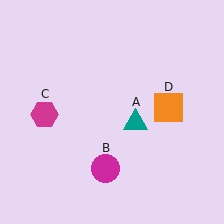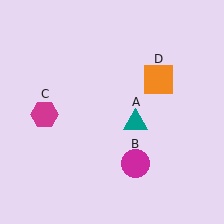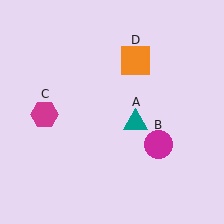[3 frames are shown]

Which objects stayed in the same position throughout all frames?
Teal triangle (object A) and magenta hexagon (object C) remained stationary.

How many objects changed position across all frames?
2 objects changed position: magenta circle (object B), orange square (object D).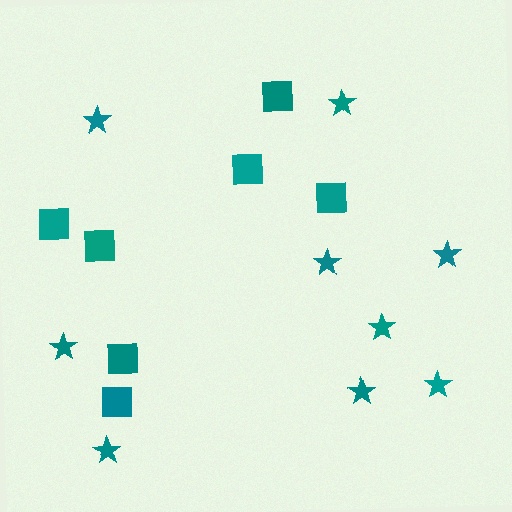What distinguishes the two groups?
There are 2 groups: one group of stars (9) and one group of squares (7).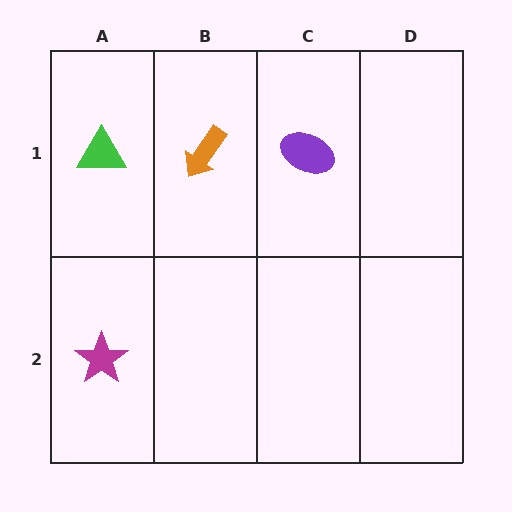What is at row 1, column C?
A purple ellipse.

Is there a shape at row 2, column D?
No, that cell is empty.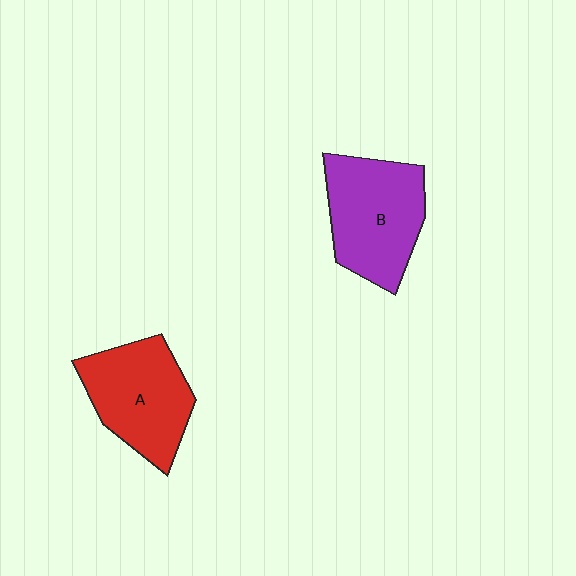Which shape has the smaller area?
Shape A (red).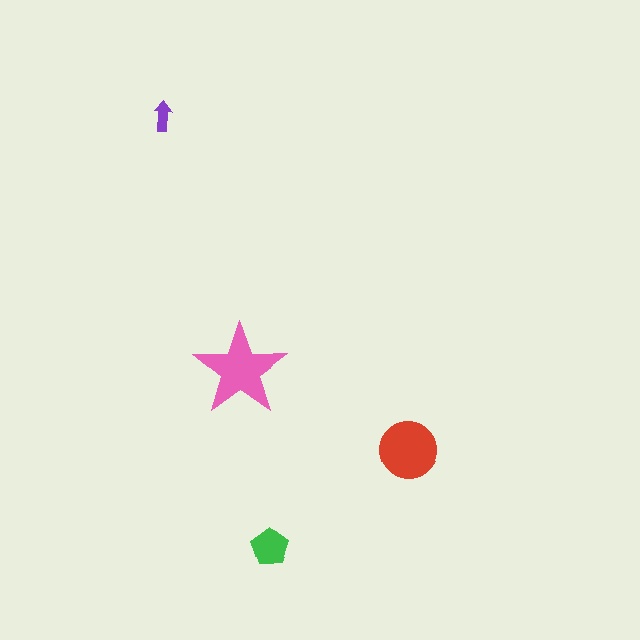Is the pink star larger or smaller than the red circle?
Larger.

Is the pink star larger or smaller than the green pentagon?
Larger.